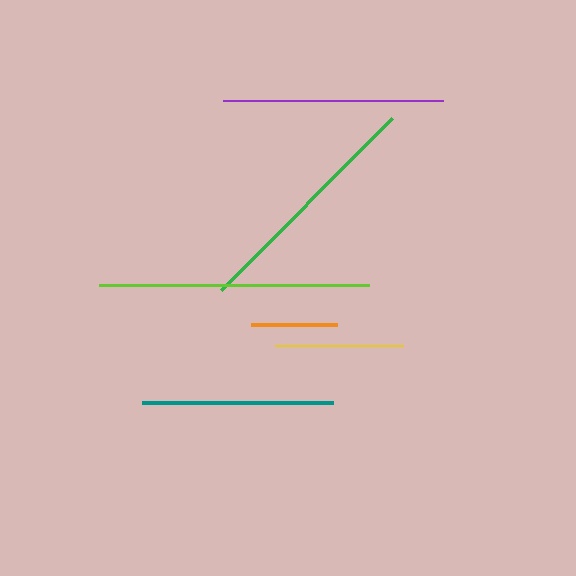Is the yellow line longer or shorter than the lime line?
The lime line is longer than the yellow line.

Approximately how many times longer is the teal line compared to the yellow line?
The teal line is approximately 1.5 times the length of the yellow line.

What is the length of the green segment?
The green segment is approximately 243 pixels long.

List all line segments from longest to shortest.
From longest to shortest: lime, green, purple, teal, yellow, orange.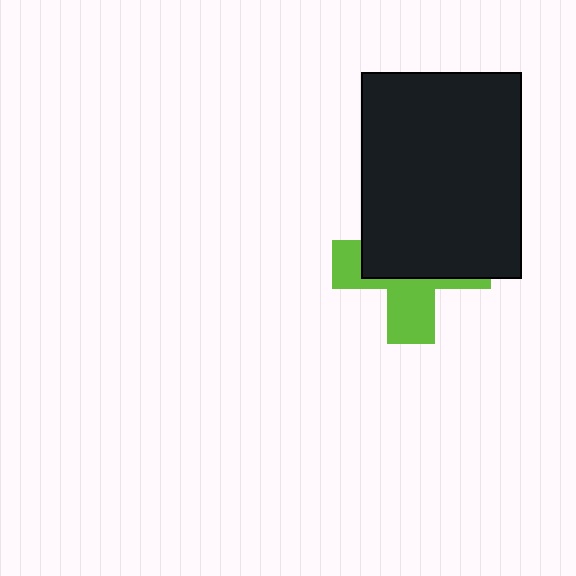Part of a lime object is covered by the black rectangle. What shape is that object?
It is a cross.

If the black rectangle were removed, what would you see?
You would see the complete lime cross.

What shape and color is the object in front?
The object in front is a black rectangle.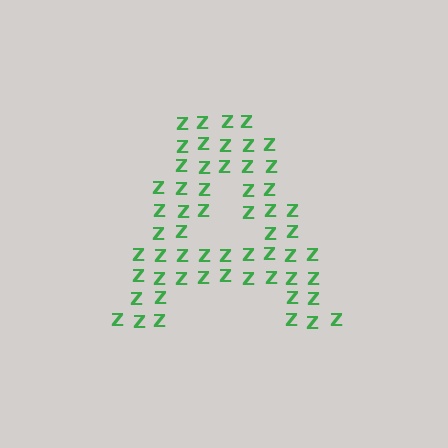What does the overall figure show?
The overall figure shows the letter A.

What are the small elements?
The small elements are letter Z's.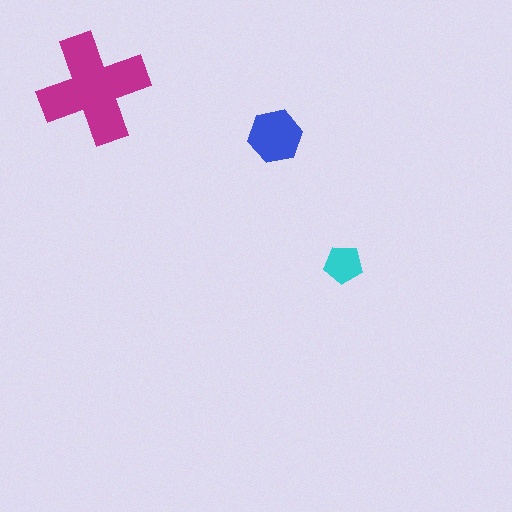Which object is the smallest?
The cyan pentagon.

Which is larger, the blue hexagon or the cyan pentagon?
The blue hexagon.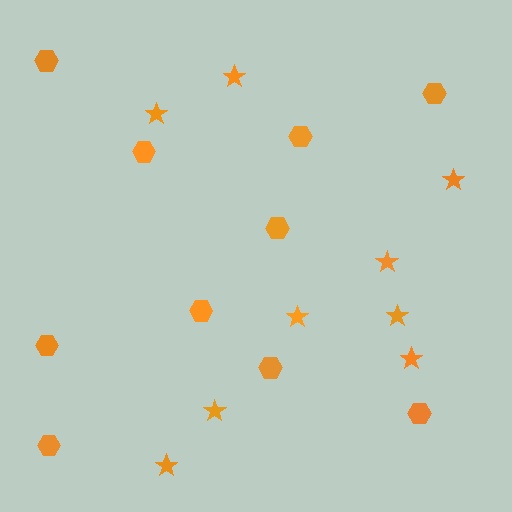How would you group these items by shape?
There are 2 groups: one group of hexagons (10) and one group of stars (9).